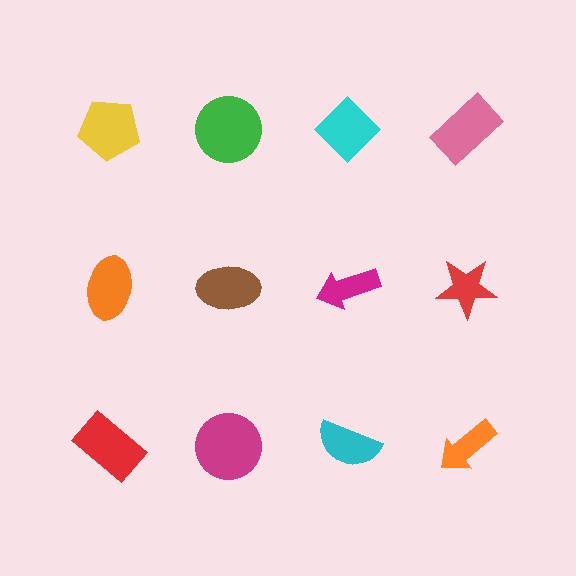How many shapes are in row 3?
4 shapes.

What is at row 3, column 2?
A magenta circle.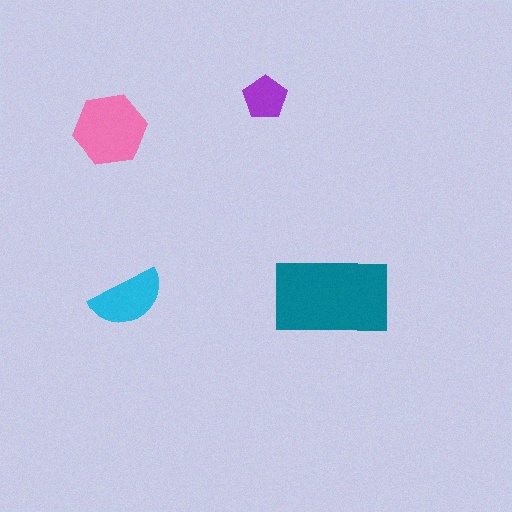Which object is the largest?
The teal rectangle.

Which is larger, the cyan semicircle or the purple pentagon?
The cyan semicircle.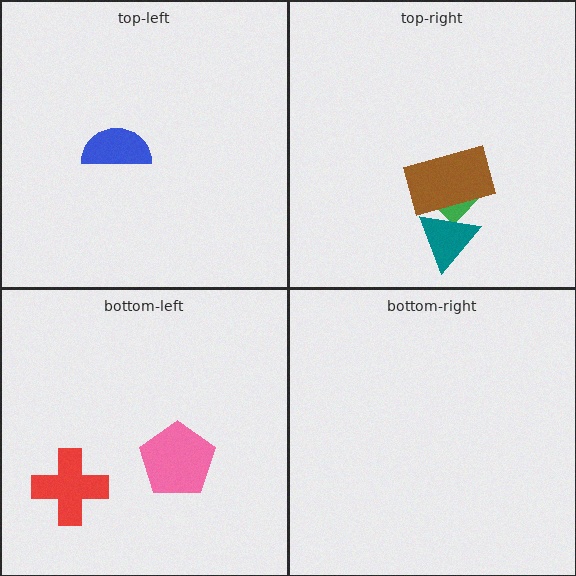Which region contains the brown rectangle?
The top-right region.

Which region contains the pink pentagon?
The bottom-left region.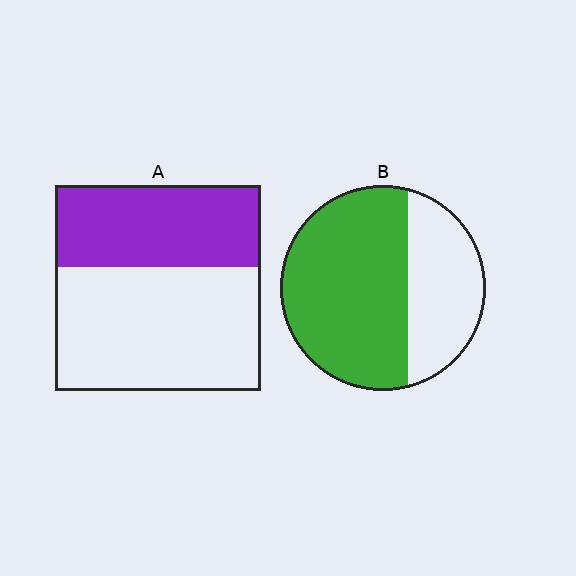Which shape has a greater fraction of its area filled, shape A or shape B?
Shape B.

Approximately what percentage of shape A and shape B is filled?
A is approximately 40% and B is approximately 65%.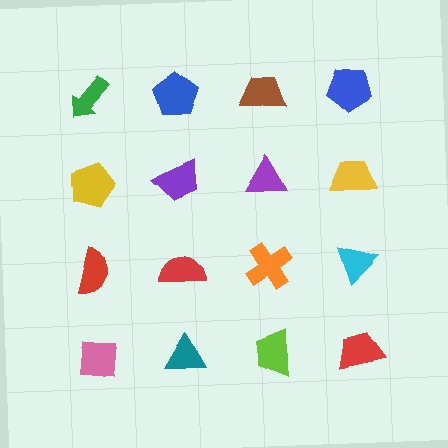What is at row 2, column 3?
A purple triangle.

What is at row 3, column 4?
A cyan triangle.